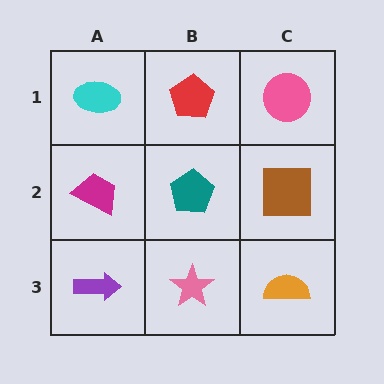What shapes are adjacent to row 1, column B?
A teal pentagon (row 2, column B), a cyan ellipse (row 1, column A), a pink circle (row 1, column C).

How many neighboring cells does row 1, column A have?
2.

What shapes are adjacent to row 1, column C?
A brown square (row 2, column C), a red pentagon (row 1, column B).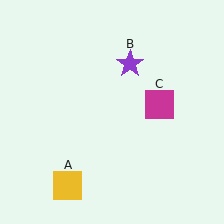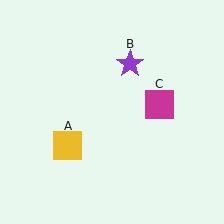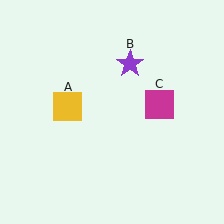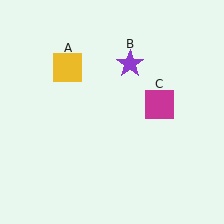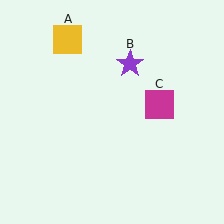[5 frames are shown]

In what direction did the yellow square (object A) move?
The yellow square (object A) moved up.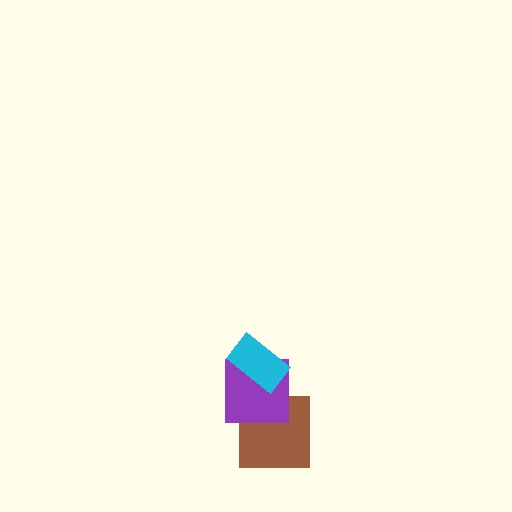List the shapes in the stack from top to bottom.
From top to bottom: the cyan rectangle, the purple square, the brown square.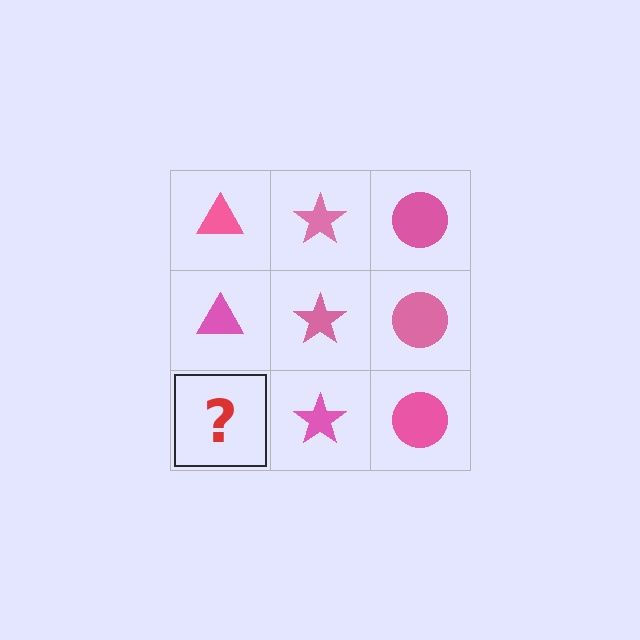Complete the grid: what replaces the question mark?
The question mark should be replaced with a pink triangle.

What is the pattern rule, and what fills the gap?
The rule is that each column has a consistent shape. The gap should be filled with a pink triangle.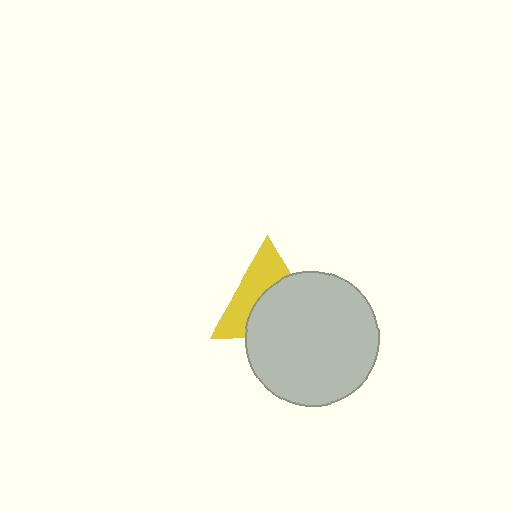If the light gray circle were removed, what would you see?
You would see the complete yellow triangle.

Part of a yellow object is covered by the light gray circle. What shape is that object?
It is a triangle.